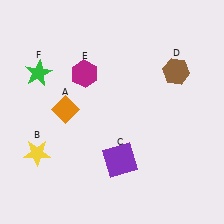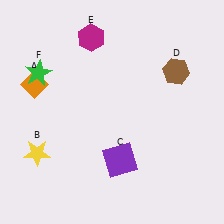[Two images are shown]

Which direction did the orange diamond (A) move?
The orange diamond (A) moved left.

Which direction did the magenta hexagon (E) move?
The magenta hexagon (E) moved up.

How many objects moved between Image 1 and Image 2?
2 objects moved between the two images.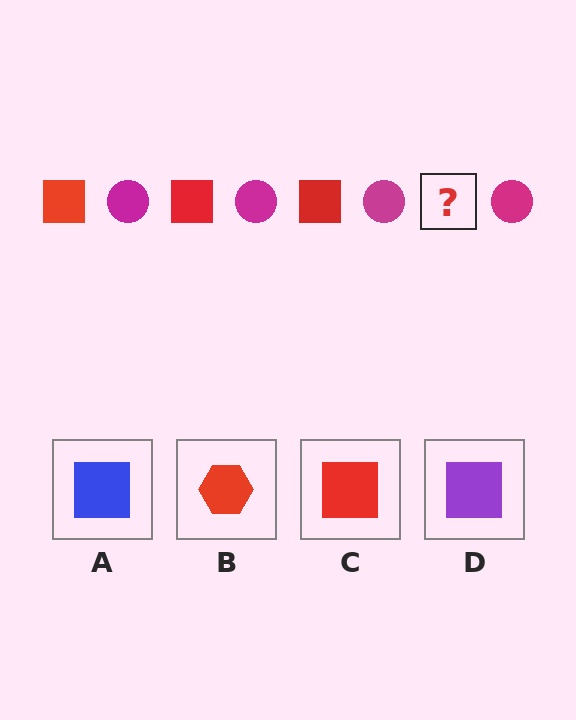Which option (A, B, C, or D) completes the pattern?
C.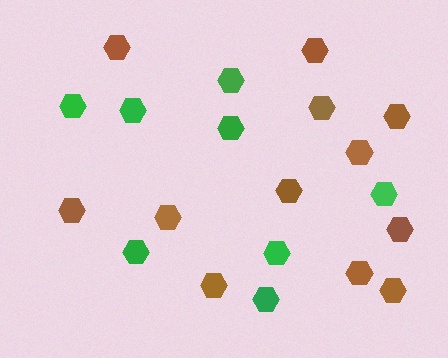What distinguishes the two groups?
There are 2 groups: one group of green hexagons (8) and one group of brown hexagons (12).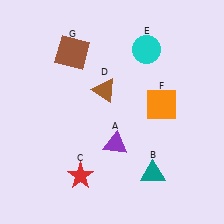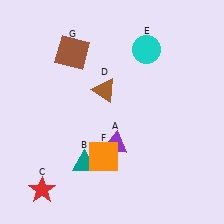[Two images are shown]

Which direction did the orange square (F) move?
The orange square (F) moved left.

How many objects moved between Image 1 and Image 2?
3 objects moved between the two images.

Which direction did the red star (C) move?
The red star (C) moved left.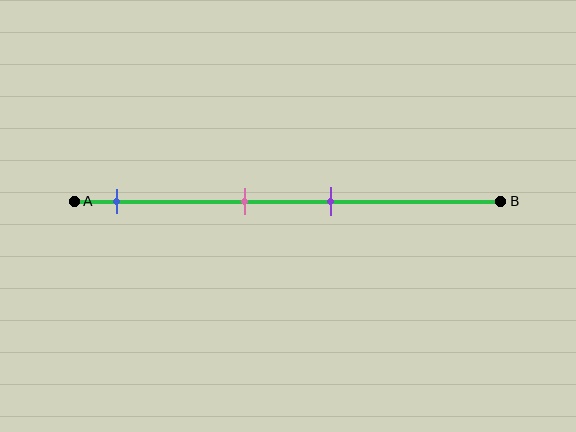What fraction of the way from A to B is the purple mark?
The purple mark is approximately 60% (0.6) of the way from A to B.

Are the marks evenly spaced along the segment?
No, the marks are not evenly spaced.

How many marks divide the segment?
There are 3 marks dividing the segment.